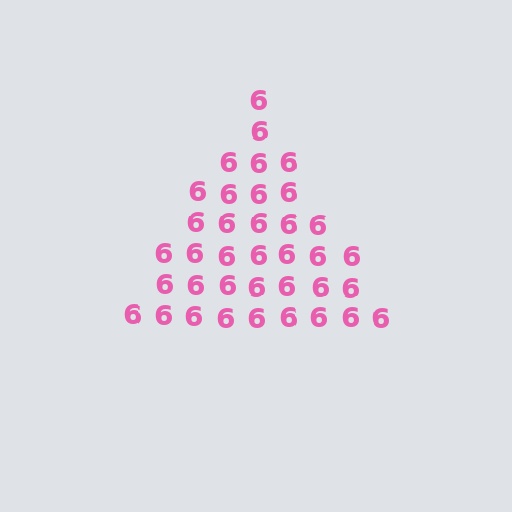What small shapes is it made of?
It is made of small digit 6's.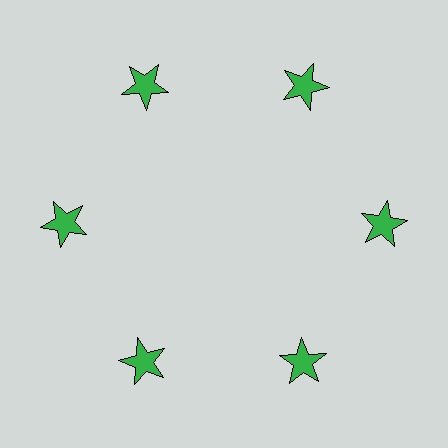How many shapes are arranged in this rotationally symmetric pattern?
There are 6 shapes, arranged in 6 groups of 1.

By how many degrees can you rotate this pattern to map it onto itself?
The pattern maps onto itself every 60 degrees of rotation.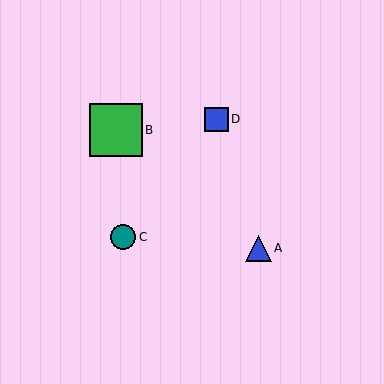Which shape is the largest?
The green square (labeled B) is the largest.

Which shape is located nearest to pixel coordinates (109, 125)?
The green square (labeled B) at (116, 130) is nearest to that location.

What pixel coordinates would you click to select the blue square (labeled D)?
Click at (216, 119) to select the blue square D.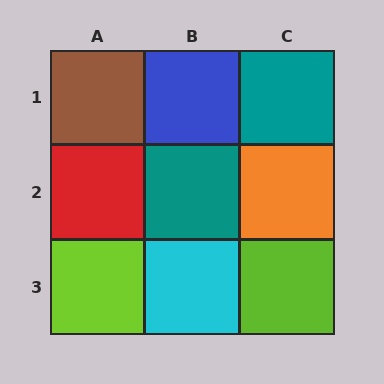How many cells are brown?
1 cell is brown.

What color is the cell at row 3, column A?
Lime.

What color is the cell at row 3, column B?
Cyan.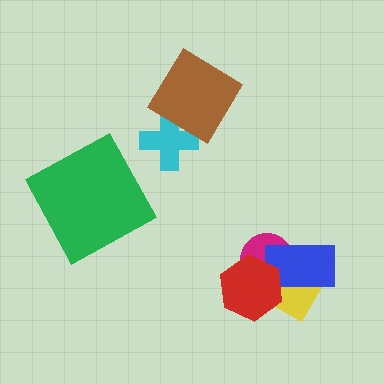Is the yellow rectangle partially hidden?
Yes, it is partially covered by another shape.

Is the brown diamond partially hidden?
No, no other shape covers it.